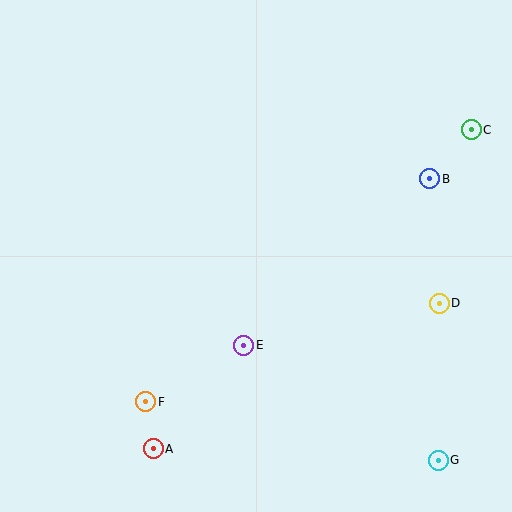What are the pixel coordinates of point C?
Point C is at (471, 130).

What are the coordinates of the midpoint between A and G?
The midpoint between A and G is at (296, 455).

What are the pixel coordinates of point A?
Point A is at (153, 449).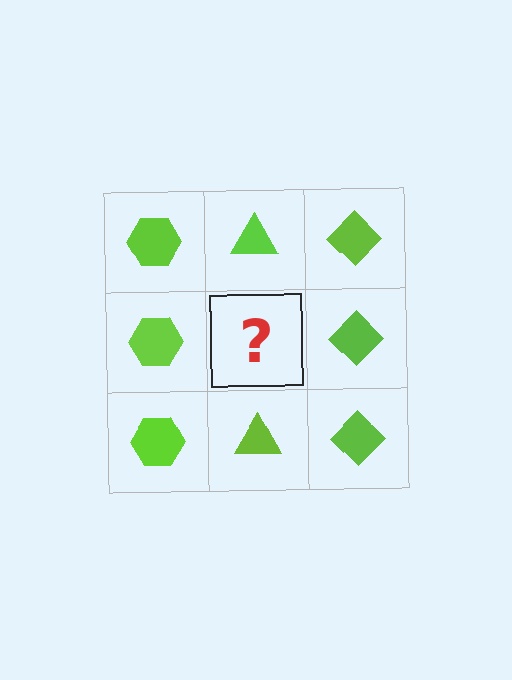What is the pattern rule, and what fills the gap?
The rule is that each column has a consistent shape. The gap should be filled with a lime triangle.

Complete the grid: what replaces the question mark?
The question mark should be replaced with a lime triangle.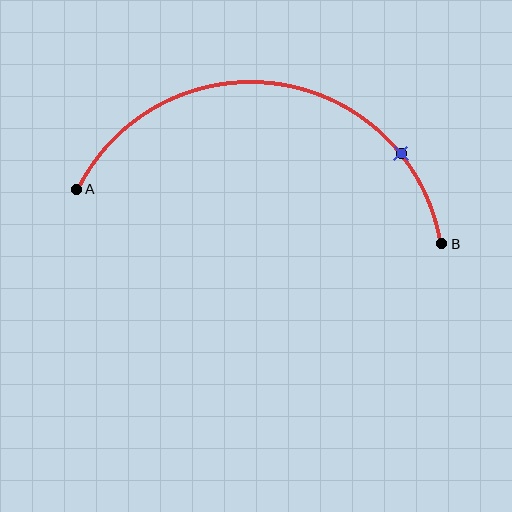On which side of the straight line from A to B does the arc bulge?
The arc bulges above the straight line connecting A and B.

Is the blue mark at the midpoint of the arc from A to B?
No. The blue mark lies on the arc but is closer to endpoint B. The arc midpoint would be at the point on the curve equidistant along the arc from both A and B.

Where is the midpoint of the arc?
The arc midpoint is the point on the curve farthest from the straight line joining A and B. It sits above that line.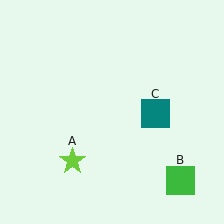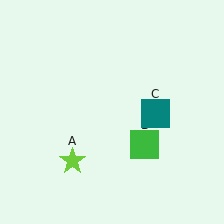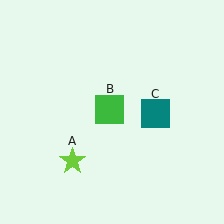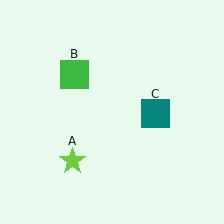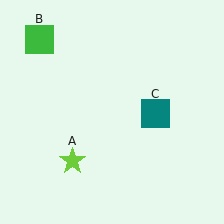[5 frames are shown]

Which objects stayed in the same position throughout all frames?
Lime star (object A) and teal square (object C) remained stationary.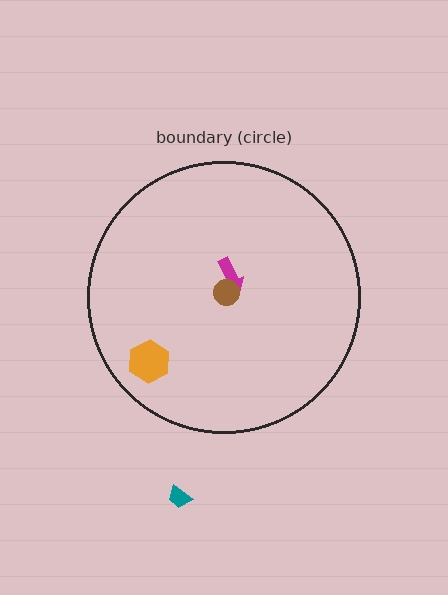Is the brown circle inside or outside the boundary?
Inside.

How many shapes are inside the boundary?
3 inside, 1 outside.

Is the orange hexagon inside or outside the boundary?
Inside.